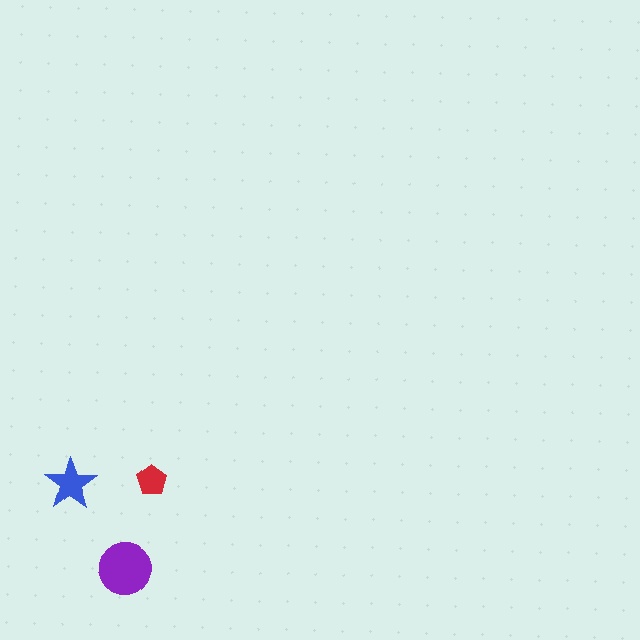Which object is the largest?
The purple circle.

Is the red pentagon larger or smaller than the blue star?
Smaller.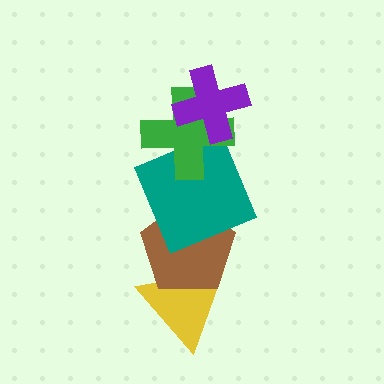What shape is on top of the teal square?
The green cross is on top of the teal square.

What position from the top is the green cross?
The green cross is 2nd from the top.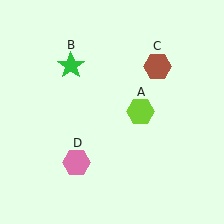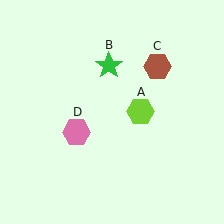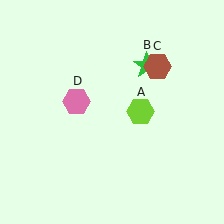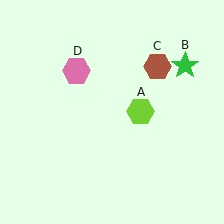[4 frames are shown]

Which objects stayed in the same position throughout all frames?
Lime hexagon (object A) and brown hexagon (object C) remained stationary.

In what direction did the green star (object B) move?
The green star (object B) moved right.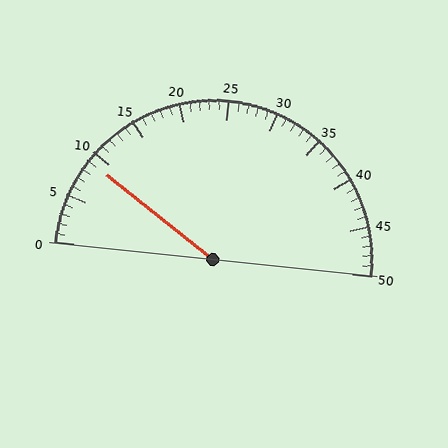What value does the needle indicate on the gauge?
The needle indicates approximately 9.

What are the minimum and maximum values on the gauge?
The gauge ranges from 0 to 50.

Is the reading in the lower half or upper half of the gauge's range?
The reading is in the lower half of the range (0 to 50).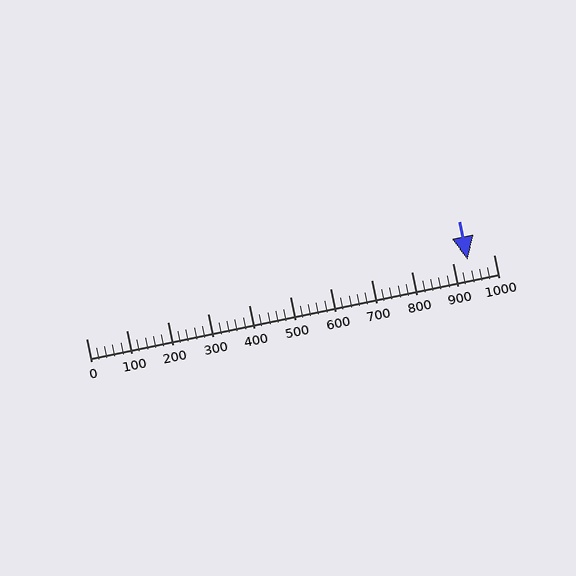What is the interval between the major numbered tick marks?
The major tick marks are spaced 100 units apart.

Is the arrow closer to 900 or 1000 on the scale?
The arrow is closer to 900.